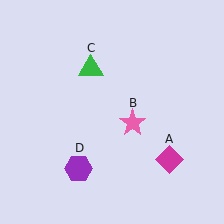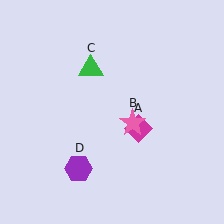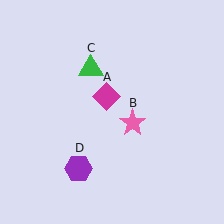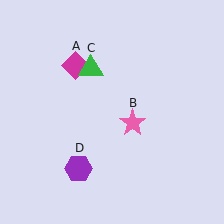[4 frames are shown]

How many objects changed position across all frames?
1 object changed position: magenta diamond (object A).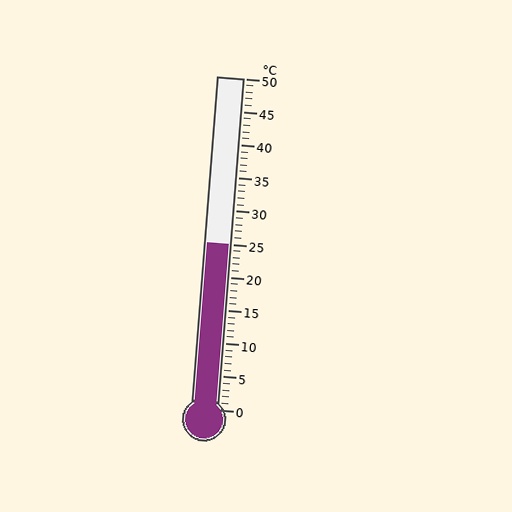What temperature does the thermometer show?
The thermometer shows approximately 25°C.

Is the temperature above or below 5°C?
The temperature is above 5°C.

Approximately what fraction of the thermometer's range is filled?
The thermometer is filled to approximately 50% of its range.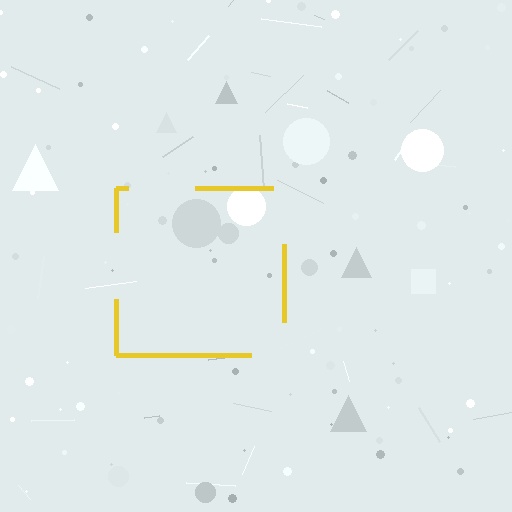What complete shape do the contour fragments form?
The contour fragments form a square.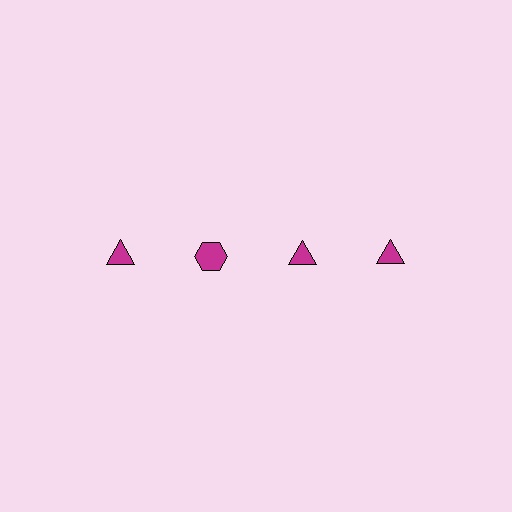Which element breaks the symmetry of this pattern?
The magenta hexagon in the top row, second from left column breaks the symmetry. All other shapes are magenta triangles.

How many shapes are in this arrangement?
There are 4 shapes arranged in a grid pattern.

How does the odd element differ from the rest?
It has a different shape: hexagon instead of triangle.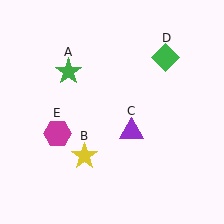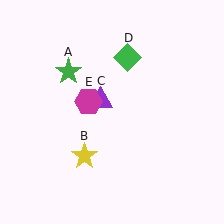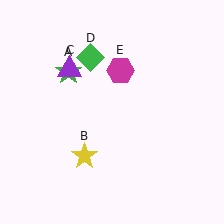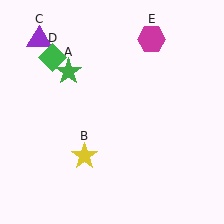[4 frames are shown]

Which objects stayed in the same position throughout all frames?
Green star (object A) and yellow star (object B) remained stationary.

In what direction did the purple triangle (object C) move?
The purple triangle (object C) moved up and to the left.